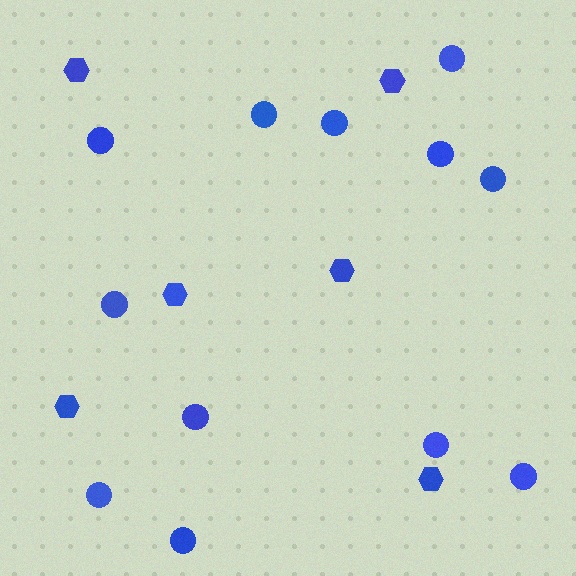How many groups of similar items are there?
There are 2 groups: one group of circles (12) and one group of hexagons (6).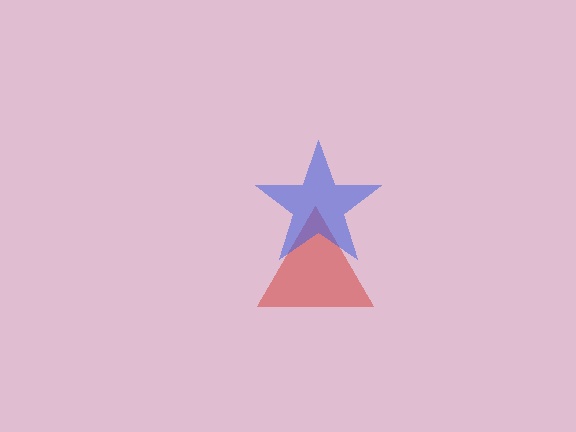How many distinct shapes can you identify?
There are 2 distinct shapes: a red triangle, a blue star.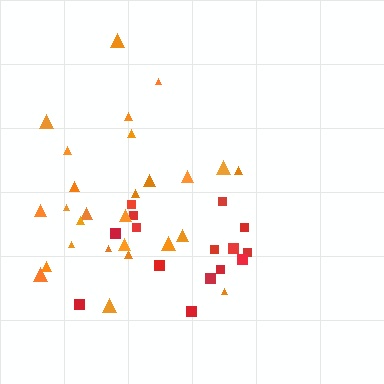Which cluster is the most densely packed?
Red.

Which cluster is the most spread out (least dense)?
Orange.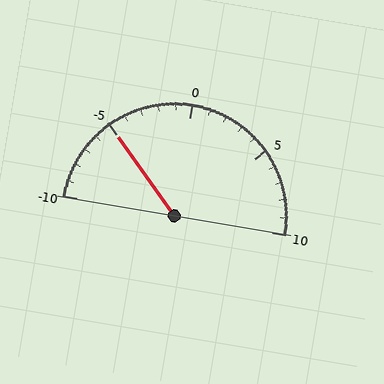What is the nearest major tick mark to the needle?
The nearest major tick mark is -5.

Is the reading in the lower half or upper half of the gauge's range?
The reading is in the lower half of the range (-10 to 10).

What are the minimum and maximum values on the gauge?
The gauge ranges from -10 to 10.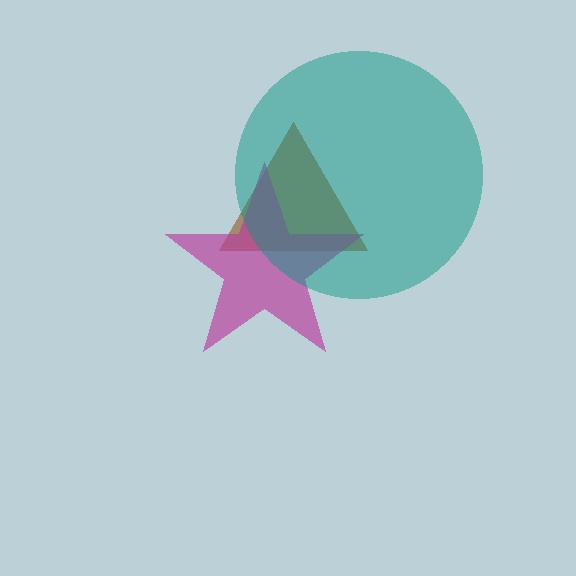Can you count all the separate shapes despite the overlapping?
Yes, there are 3 separate shapes.